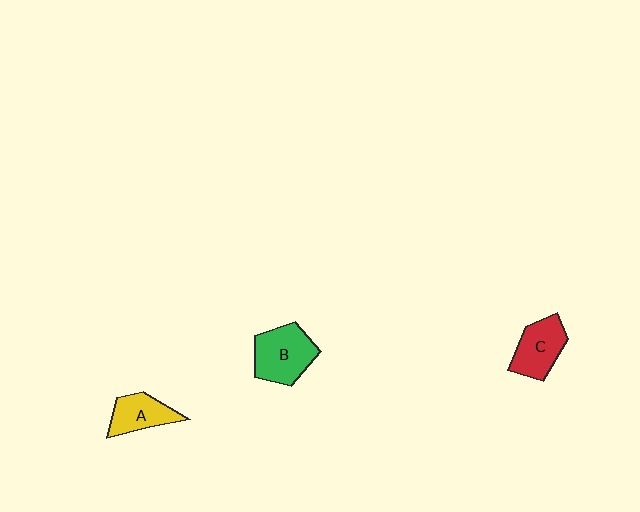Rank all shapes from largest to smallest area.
From largest to smallest: B (green), C (red), A (yellow).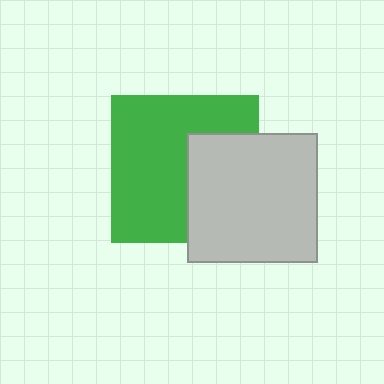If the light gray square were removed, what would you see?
You would see the complete green square.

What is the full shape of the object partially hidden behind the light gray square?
The partially hidden object is a green square.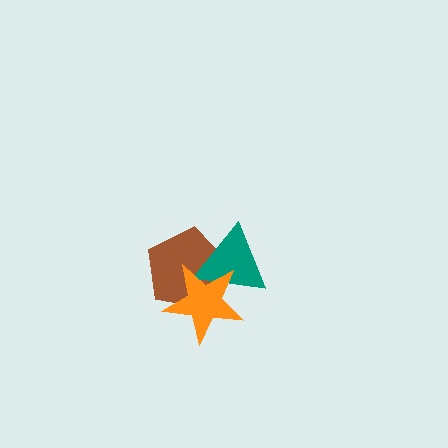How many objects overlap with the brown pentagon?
2 objects overlap with the brown pentagon.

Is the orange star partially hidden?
No, no other shape covers it.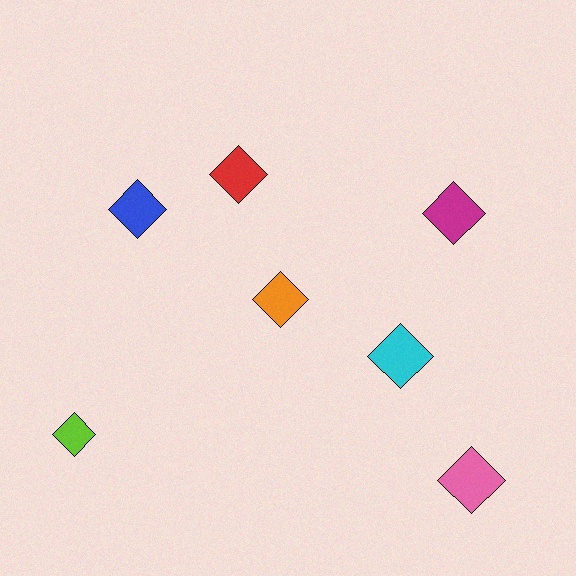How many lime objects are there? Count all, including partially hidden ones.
There is 1 lime object.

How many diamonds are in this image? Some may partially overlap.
There are 7 diamonds.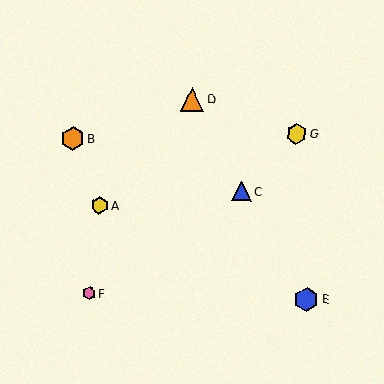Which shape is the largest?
The blue hexagon (labeled E) is the largest.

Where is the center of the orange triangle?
The center of the orange triangle is at (192, 99).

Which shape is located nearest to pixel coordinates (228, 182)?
The blue triangle (labeled C) at (242, 191) is nearest to that location.